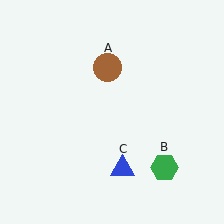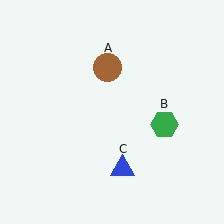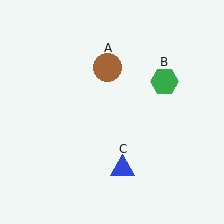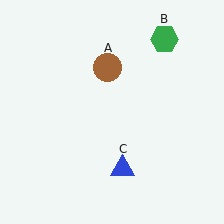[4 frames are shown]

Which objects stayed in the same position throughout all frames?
Brown circle (object A) and blue triangle (object C) remained stationary.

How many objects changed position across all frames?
1 object changed position: green hexagon (object B).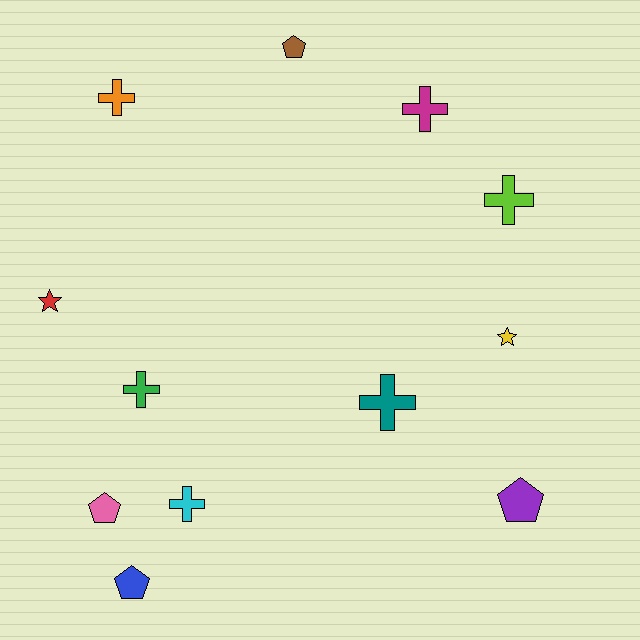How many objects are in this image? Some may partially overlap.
There are 12 objects.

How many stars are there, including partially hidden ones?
There are 2 stars.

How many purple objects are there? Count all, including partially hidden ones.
There is 1 purple object.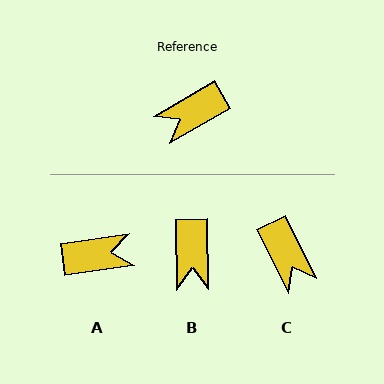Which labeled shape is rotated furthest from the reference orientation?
A, about 158 degrees away.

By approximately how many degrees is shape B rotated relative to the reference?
Approximately 61 degrees counter-clockwise.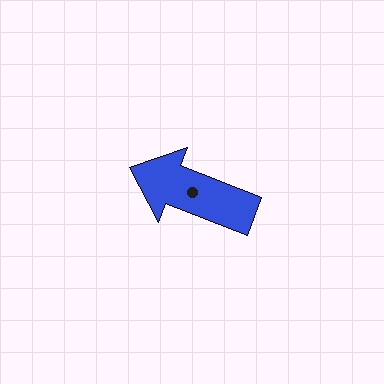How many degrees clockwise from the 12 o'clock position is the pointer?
Approximately 291 degrees.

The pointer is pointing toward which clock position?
Roughly 10 o'clock.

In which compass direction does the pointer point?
West.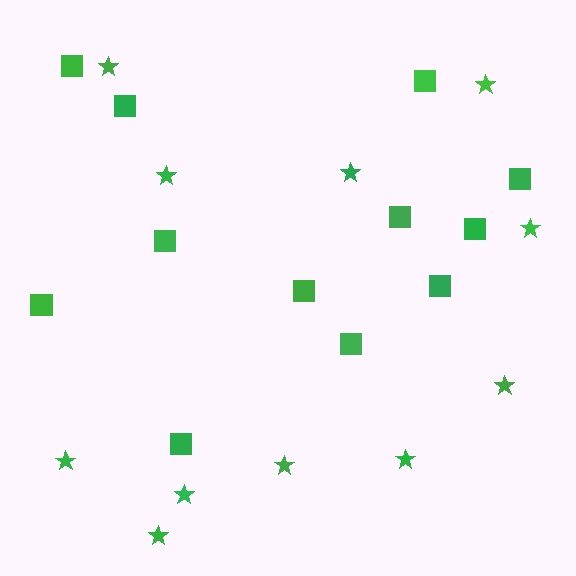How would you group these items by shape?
There are 2 groups: one group of squares (12) and one group of stars (11).